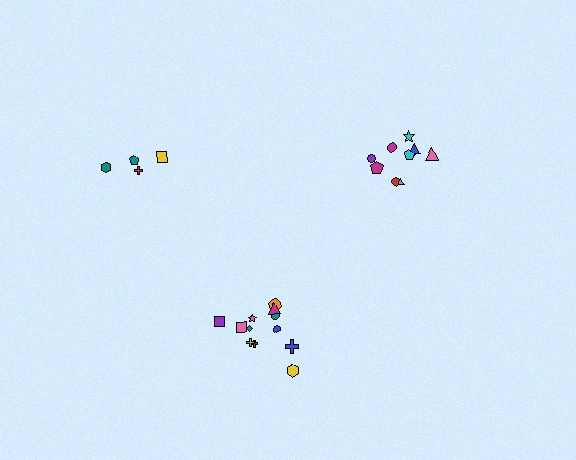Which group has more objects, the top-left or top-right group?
The top-right group.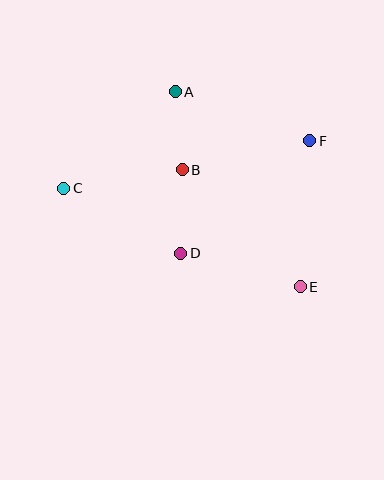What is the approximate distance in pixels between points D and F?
The distance between D and F is approximately 171 pixels.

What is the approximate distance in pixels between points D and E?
The distance between D and E is approximately 124 pixels.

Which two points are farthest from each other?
Points C and E are farthest from each other.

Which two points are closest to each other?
Points A and B are closest to each other.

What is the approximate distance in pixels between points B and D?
The distance between B and D is approximately 84 pixels.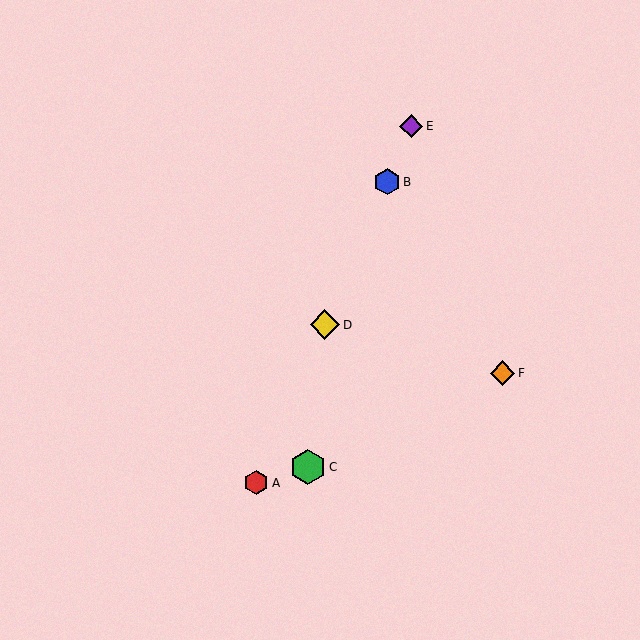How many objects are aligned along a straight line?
4 objects (A, B, D, E) are aligned along a straight line.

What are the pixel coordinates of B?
Object B is at (387, 182).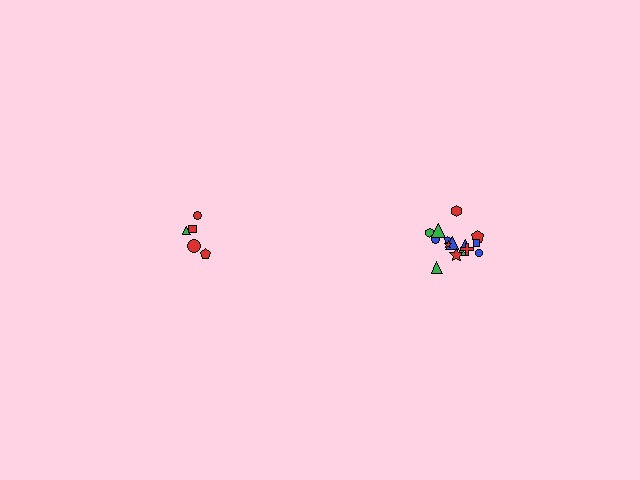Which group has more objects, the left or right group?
The right group.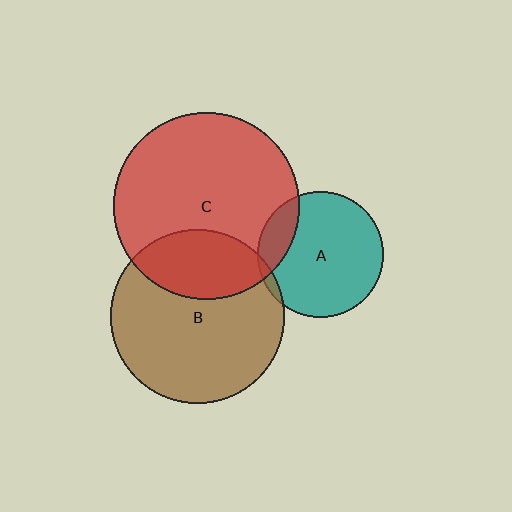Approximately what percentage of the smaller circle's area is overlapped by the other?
Approximately 5%.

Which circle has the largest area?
Circle C (red).